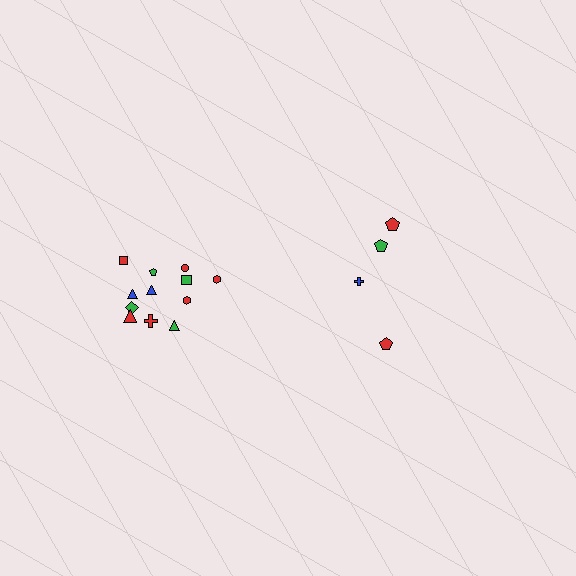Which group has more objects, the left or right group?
The left group.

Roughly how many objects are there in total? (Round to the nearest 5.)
Roughly 15 objects in total.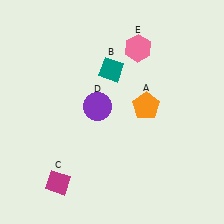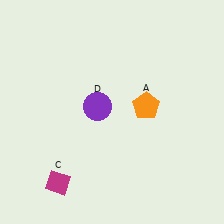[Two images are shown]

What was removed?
The pink hexagon (E), the teal diamond (B) were removed in Image 2.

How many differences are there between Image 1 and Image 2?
There are 2 differences between the two images.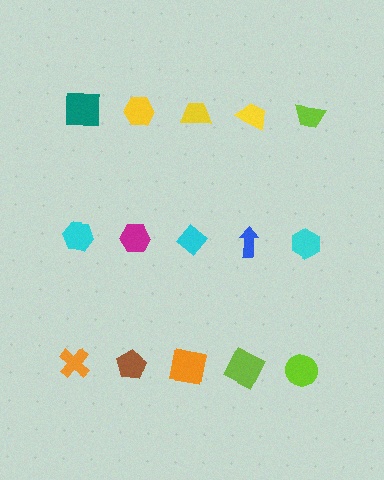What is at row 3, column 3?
An orange square.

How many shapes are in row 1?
5 shapes.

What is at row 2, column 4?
A blue arrow.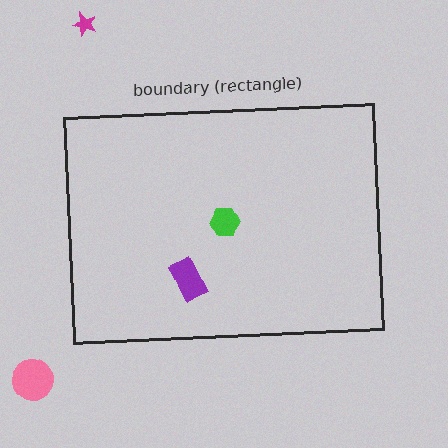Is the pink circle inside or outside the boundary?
Outside.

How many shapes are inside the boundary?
2 inside, 2 outside.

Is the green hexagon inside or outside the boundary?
Inside.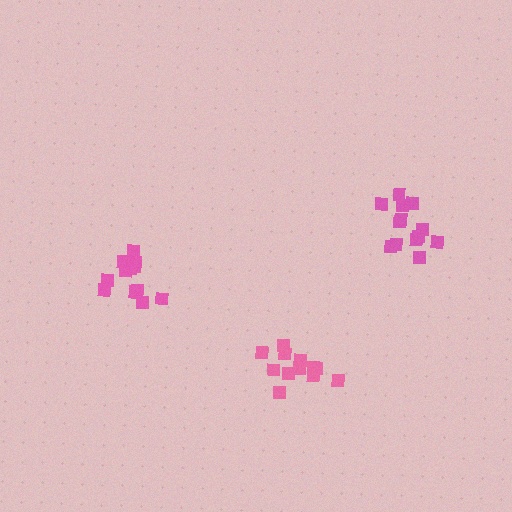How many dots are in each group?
Group 1: 13 dots, Group 2: 12 dots, Group 3: 13 dots (38 total).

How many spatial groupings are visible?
There are 3 spatial groupings.